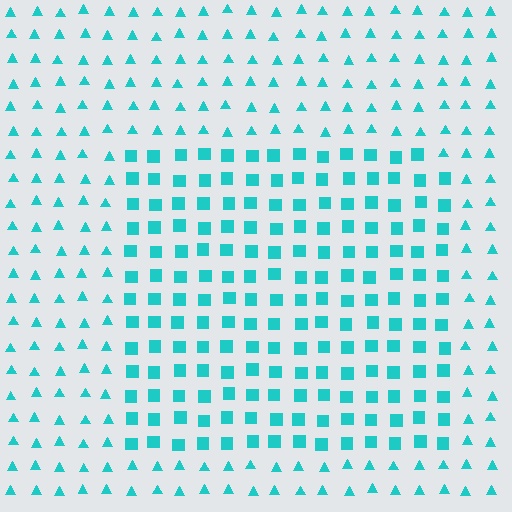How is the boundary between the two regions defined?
The boundary is defined by a change in element shape: squares inside vs. triangles outside. All elements share the same color and spacing.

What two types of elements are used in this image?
The image uses squares inside the rectangle region and triangles outside it.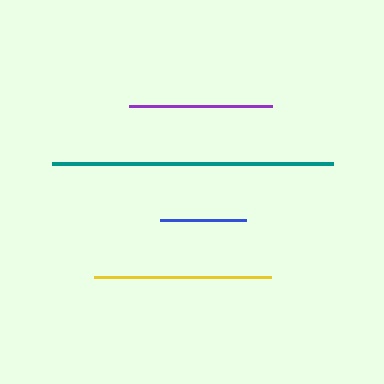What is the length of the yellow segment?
The yellow segment is approximately 177 pixels long.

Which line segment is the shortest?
The blue line is the shortest at approximately 86 pixels.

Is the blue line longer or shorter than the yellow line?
The yellow line is longer than the blue line.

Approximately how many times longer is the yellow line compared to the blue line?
The yellow line is approximately 2.1 times the length of the blue line.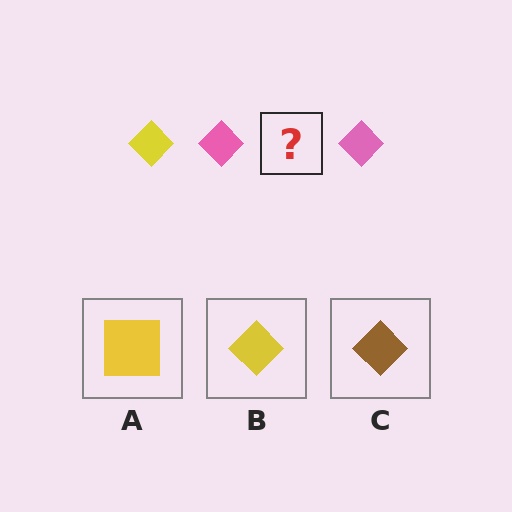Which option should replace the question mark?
Option B.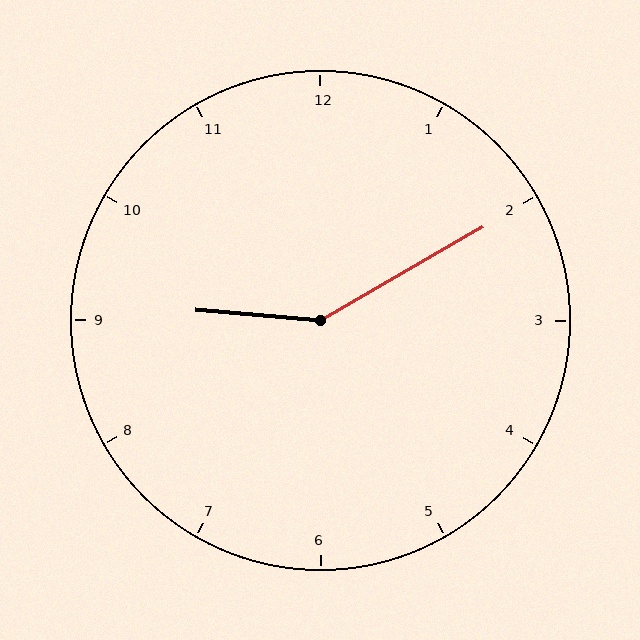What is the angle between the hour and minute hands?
Approximately 145 degrees.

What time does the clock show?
9:10.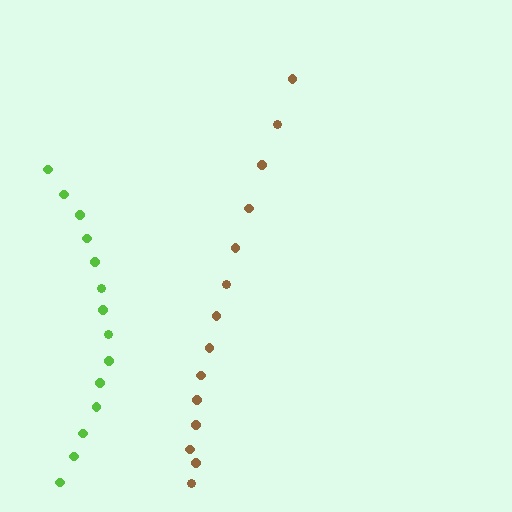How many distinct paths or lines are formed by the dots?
There are 2 distinct paths.